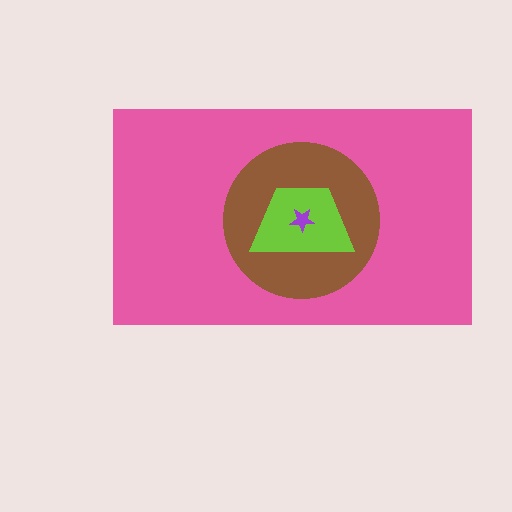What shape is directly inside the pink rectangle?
The brown circle.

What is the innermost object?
The purple star.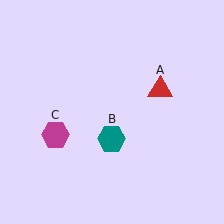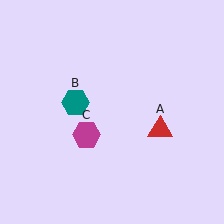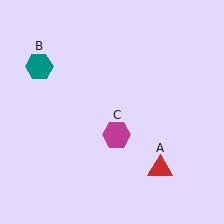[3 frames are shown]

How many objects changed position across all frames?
3 objects changed position: red triangle (object A), teal hexagon (object B), magenta hexagon (object C).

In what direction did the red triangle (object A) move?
The red triangle (object A) moved down.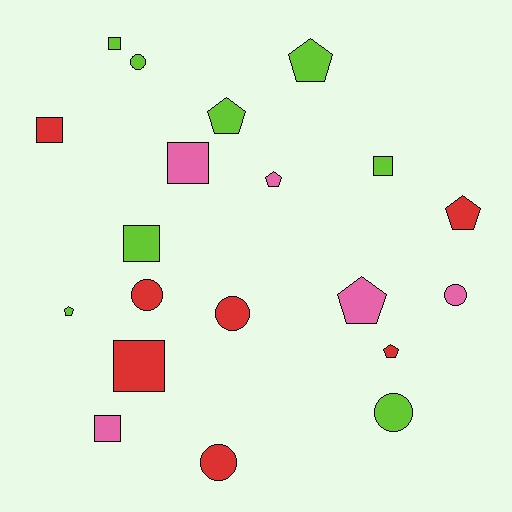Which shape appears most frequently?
Square, with 7 objects.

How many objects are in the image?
There are 20 objects.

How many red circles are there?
There are 3 red circles.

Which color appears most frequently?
Lime, with 8 objects.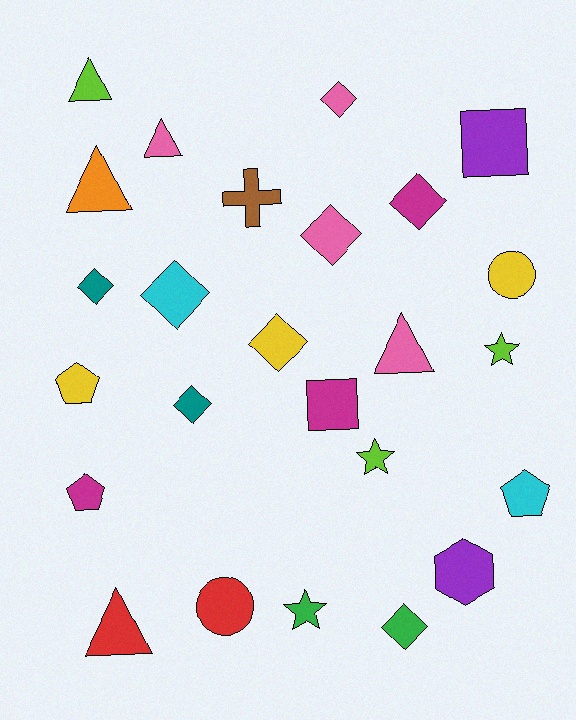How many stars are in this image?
There are 3 stars.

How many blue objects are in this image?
There are no blue objects.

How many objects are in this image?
There are 25 objects.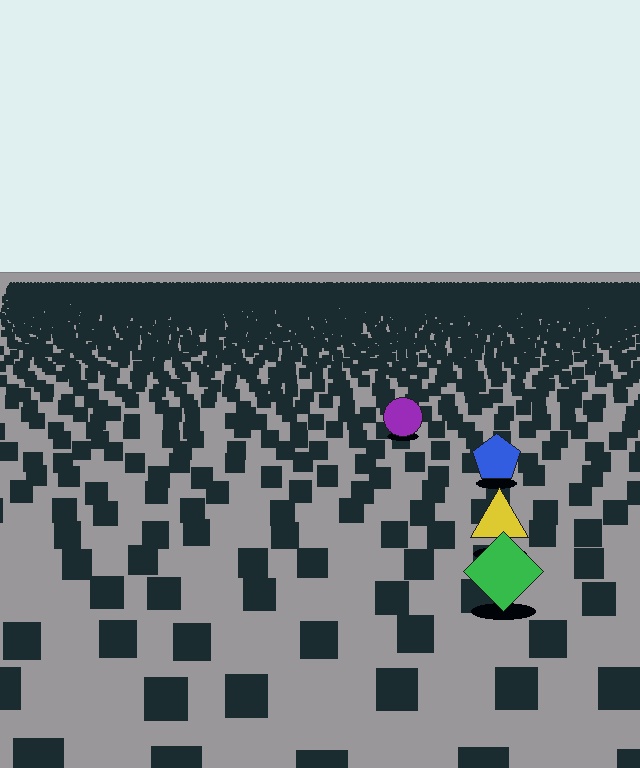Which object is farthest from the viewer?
The purple circle is farthest from the viewer. It appears smaller and the ground texture around it is denser.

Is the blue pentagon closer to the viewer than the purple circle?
Yes. The blue pentagon is closer — you can tell from the texture gradient: the ground texture is coarser near it.